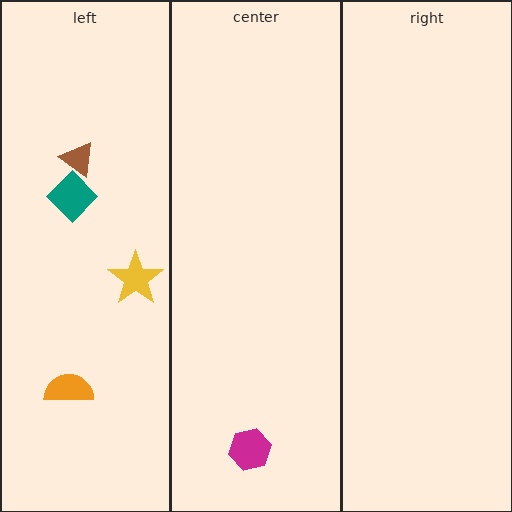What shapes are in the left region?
The yellow star, the orange semicircle, the teal diamond, the brown triangle.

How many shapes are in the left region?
4.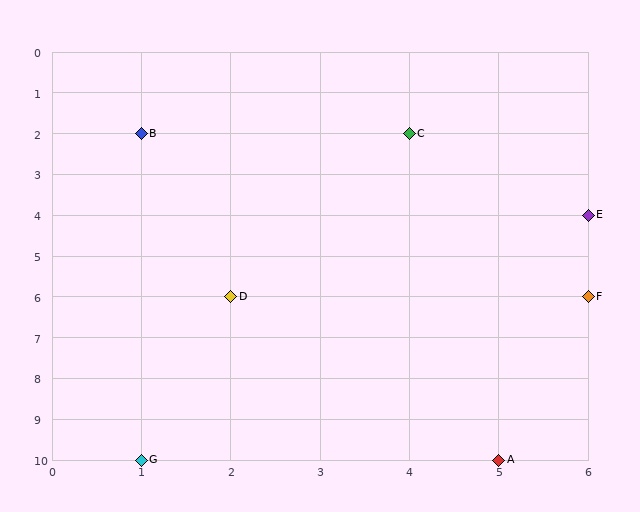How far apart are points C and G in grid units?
Points C and G are 3 columns and 8 rows apart (about 8.5 grid units diagonally).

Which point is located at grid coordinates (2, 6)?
Point D is at (2, 6).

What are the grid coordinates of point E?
Point E is at grid coordinates (6, 4).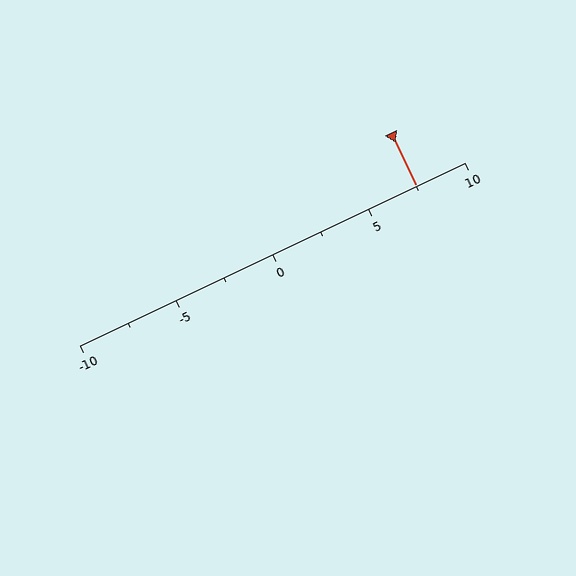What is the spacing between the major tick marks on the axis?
The major ticks are spaced 5 apart.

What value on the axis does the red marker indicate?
The marker indicates approximately 7.5.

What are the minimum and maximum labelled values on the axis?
The axis runs from -10 to 10.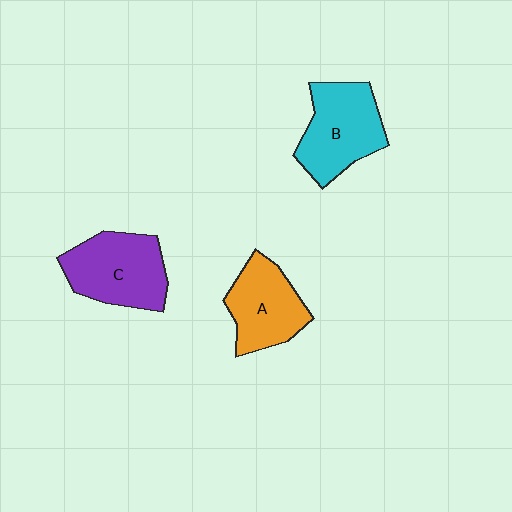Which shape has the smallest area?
Shape A (orange).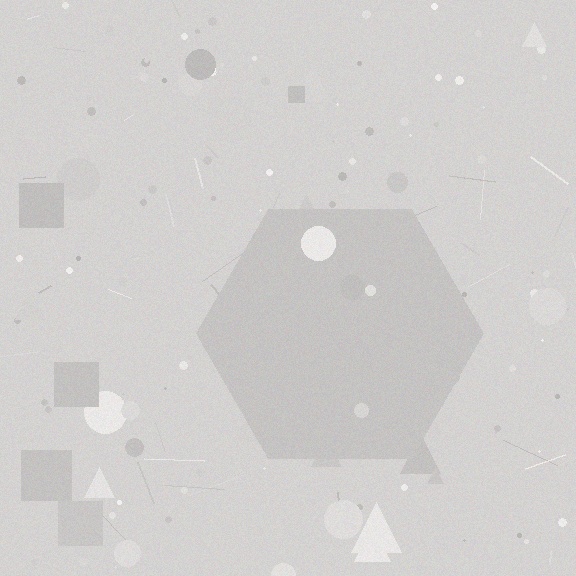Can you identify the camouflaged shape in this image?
The camouflaged shape is a hexagon.